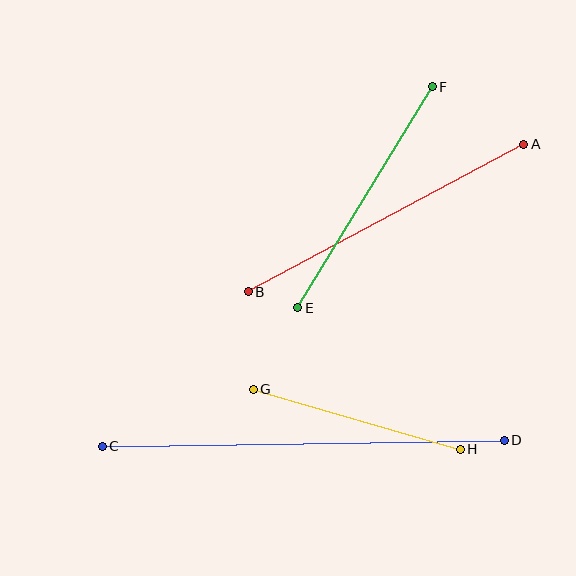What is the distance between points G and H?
The distance is approximately 215 pixels.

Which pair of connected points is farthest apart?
Points C and D are farthest apart.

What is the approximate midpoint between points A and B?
The midpoint is at approximately (386, 218) pixels.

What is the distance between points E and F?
The distance is approximately 259 pixels.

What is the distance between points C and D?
The distance is approximately 402 pixels.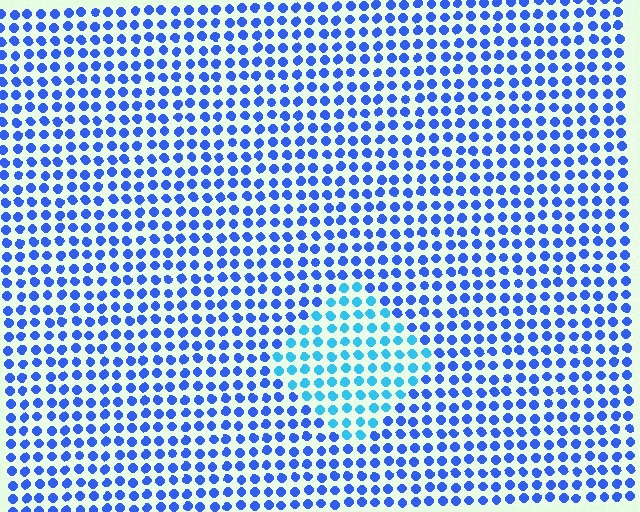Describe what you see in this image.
The image is filled with small blue elements in a uniform arrangement. A diamond-shaped region is visible where the elements are tinted to a slightly different hue, forming a subtle color boundary.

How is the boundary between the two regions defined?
The boundary is defined purely by a slight shift in hue (about 33 degrees). Spacing, size, and orientation are identical on both sides.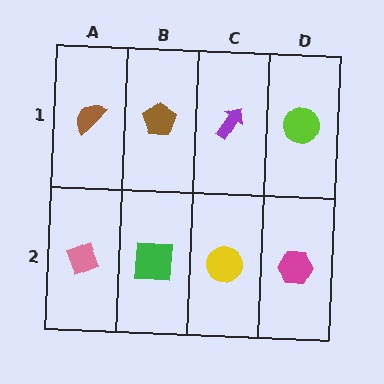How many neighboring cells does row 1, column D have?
2.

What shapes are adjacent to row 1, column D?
A magenta hexagon (row 2, column D), a purple arrow (row 1, column C).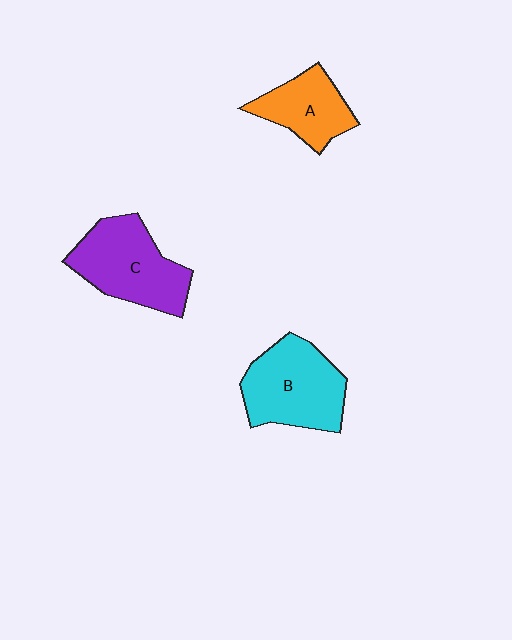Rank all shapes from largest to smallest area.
From largest to smallest: B (cyan), C (purple), A (orange).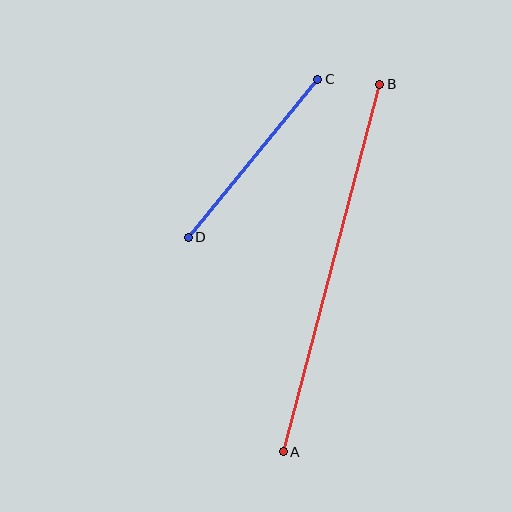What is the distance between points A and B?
The distance is approximately 380 pixels.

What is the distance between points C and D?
The distance is approximately 204 pixels.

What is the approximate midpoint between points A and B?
The midpoint is at approximately (332, 268) pixels.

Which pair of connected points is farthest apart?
Points A and B are farthest apart.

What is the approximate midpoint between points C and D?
The midpoint is at approximately (253, 158) pixels.